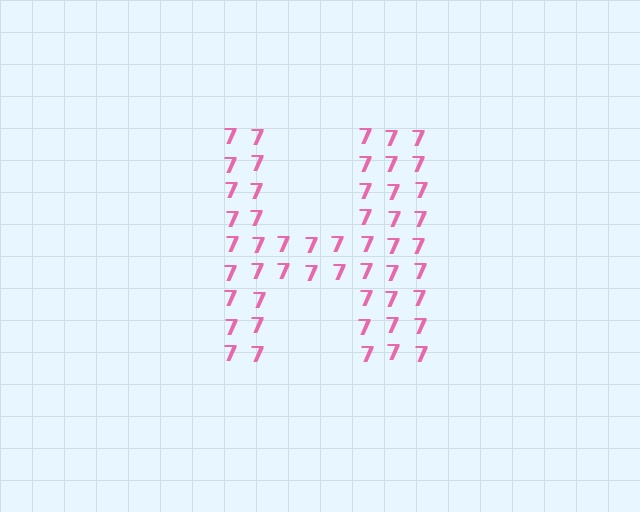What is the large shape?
The large shape is the letter H.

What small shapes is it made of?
It is made of small digit 7's.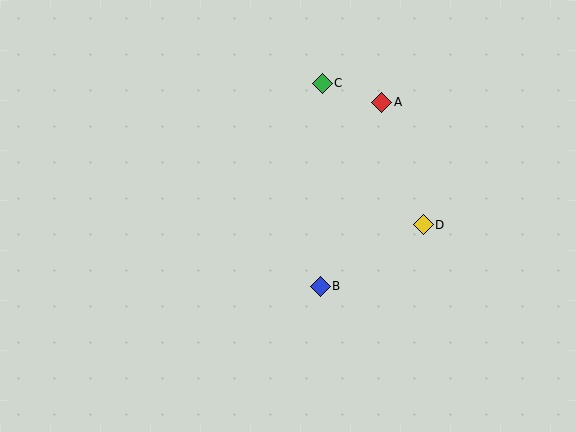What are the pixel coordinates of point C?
Point C is at (322, 83).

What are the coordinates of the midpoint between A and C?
The midpoint between A and C is at (352, 93).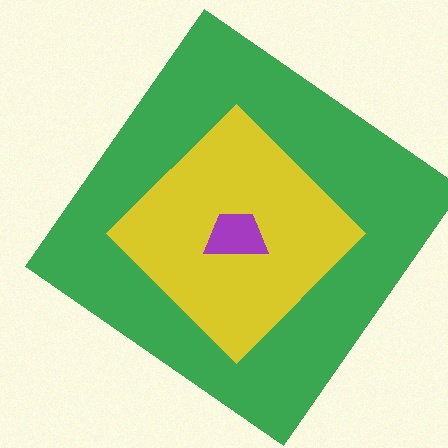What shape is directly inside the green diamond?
The yellow diamond.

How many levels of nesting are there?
3.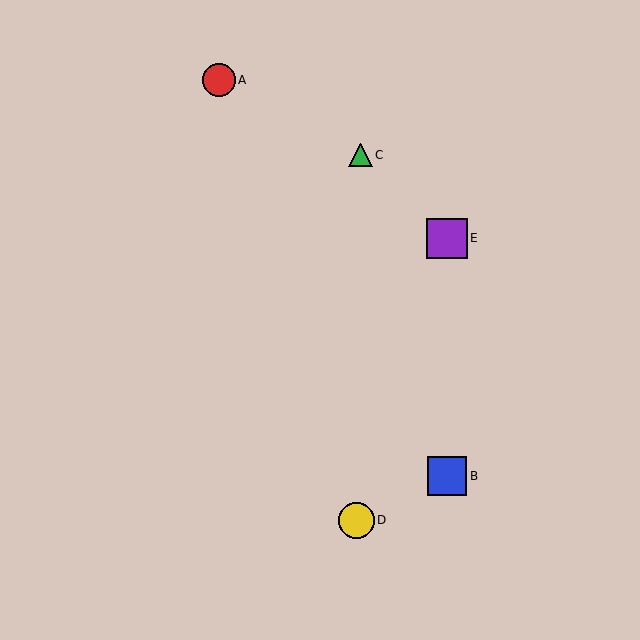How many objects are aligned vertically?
2 objects (B, E) are aligned vertically.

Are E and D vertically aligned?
No, E is at x≈447 and D is at x≈356.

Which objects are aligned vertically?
Objects B, E are aligned vertically.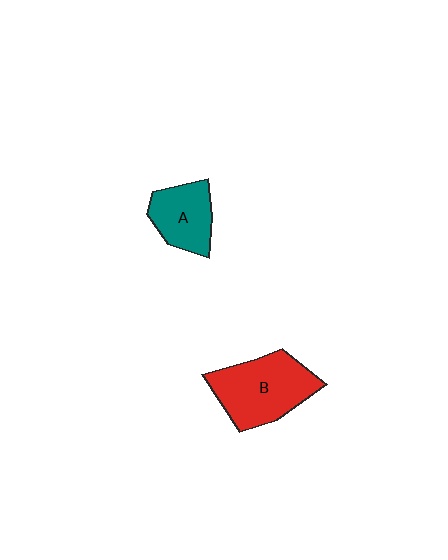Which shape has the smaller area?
Shape A (teal).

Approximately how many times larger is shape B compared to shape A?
Approximately 1.6 times.